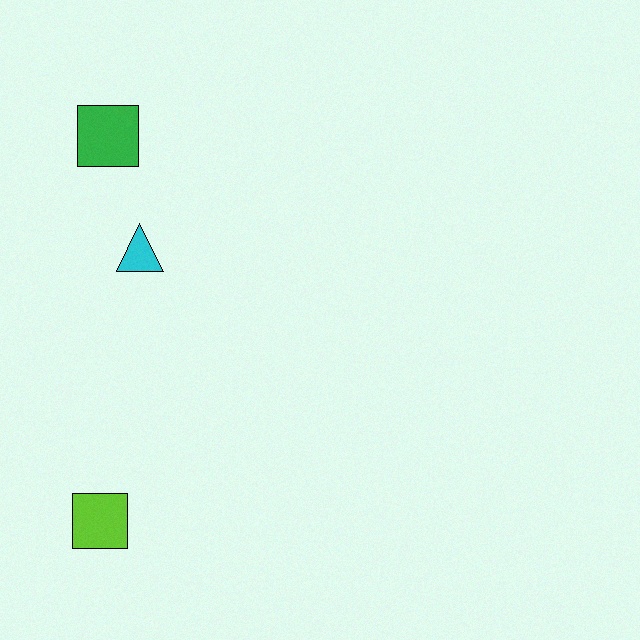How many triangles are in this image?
There is 1 triangle.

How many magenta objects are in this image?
There are no magenta objects.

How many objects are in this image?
There are 3 objects.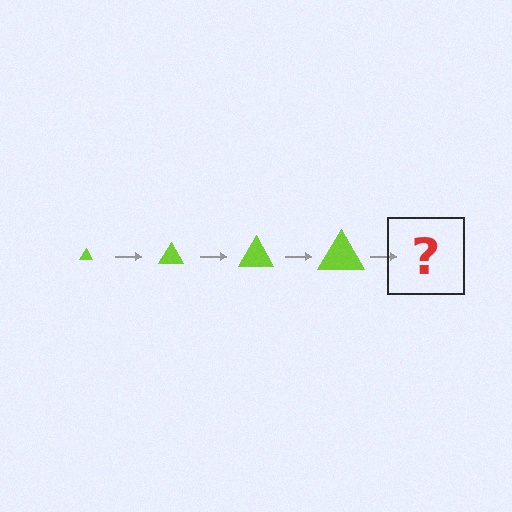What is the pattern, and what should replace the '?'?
The pattern is that the triangle gets progressively larger each step. The '?' should be a lime triangle, larger than the previous one.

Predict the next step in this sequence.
The next step is a lime triangle, larger than the previous one.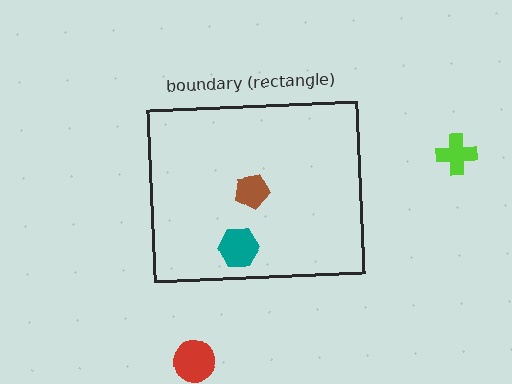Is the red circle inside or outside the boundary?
Outside.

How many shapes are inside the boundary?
2 inside, 2 outside.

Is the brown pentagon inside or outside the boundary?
Inside.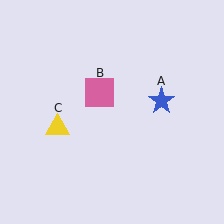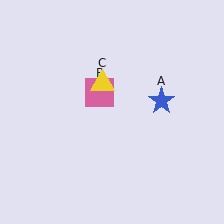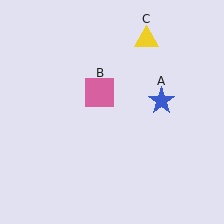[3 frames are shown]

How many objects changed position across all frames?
1 object changed position: yellow triangle (object C).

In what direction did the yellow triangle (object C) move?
The yellow triangle (object C) moved up and to the right.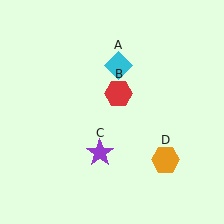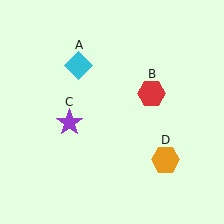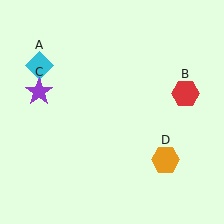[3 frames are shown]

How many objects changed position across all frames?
3 objects changed position: cyan diamond (object A), red hexagon (object B), purple star (object C).